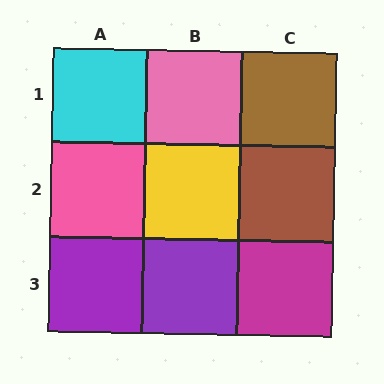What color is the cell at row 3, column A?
Purple.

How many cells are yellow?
1 cell is yellow.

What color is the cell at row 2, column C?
Brown.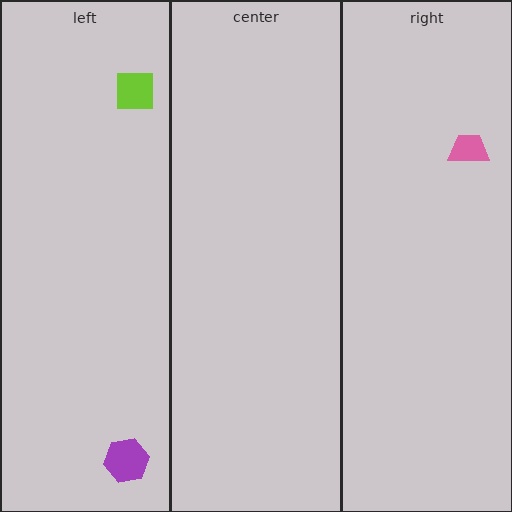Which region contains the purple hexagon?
The left region.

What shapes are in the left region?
The lime square, the purple hexagon.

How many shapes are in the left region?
2.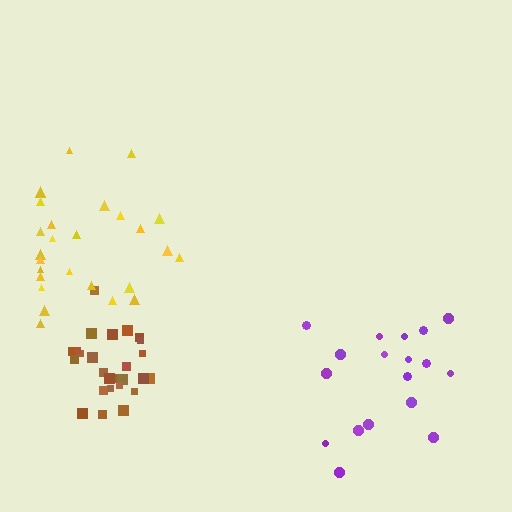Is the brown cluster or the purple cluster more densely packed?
Brown.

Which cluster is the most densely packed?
Brown.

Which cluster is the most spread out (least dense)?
Purple.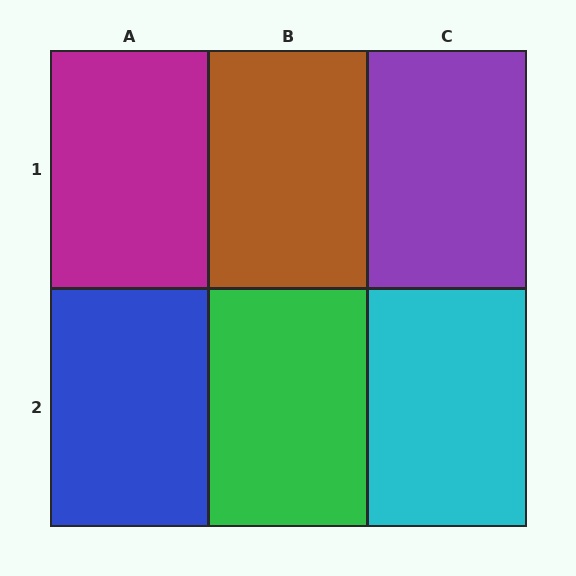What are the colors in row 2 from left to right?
Blue, green, cyan.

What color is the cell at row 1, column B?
Brown.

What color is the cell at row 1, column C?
Purple.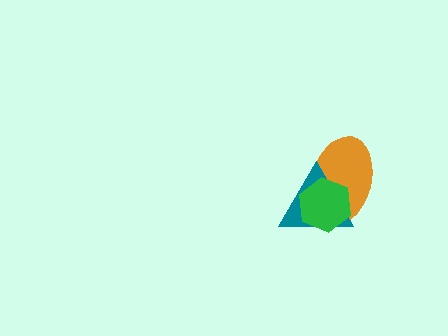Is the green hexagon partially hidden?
No, no other shape covers it.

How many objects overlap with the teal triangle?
2 objects overlap with the teal triangle.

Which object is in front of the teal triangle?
The green hexagon is in front of the teal triangle.